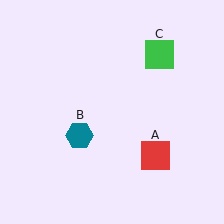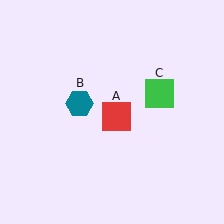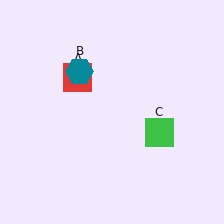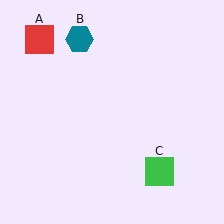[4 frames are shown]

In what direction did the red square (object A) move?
The red square (object A) moved up and to the left.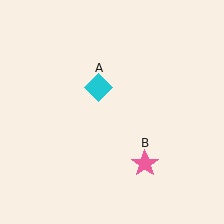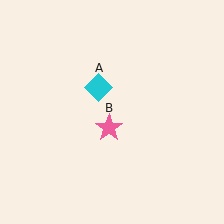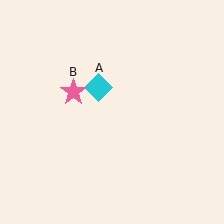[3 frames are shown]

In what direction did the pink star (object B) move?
The pink star (object B) moved up and to the left.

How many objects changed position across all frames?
1 object changed position: pink star (object B).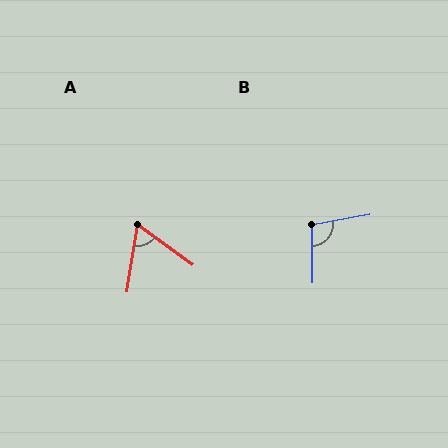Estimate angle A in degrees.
Approximately 62 degrees.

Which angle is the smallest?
A, at approximately 62 degrees.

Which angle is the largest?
B, at approximately 99 degrees.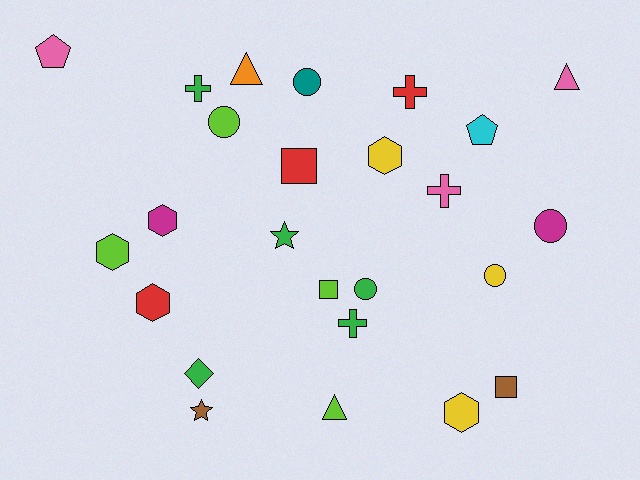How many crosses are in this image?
There are 4 crosses.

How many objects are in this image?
There are 25 objects.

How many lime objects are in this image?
There are 4 lime objects.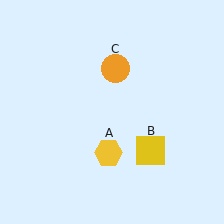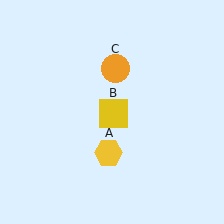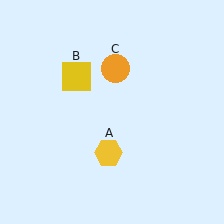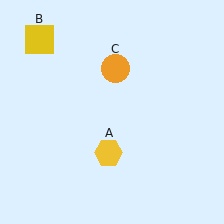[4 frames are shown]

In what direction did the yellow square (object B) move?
The yellow square (object B) moved up and to the left.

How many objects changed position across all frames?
1 object changed position: yellow square (object B).